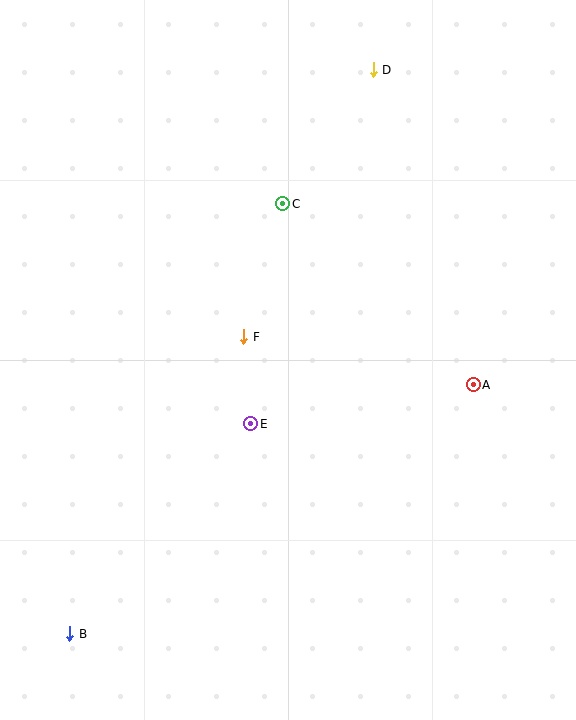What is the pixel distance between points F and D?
The distance between F and D is 297 pixels.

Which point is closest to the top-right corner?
Point D is closest to the top-right corner.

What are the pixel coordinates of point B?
Point B is at (70, 634).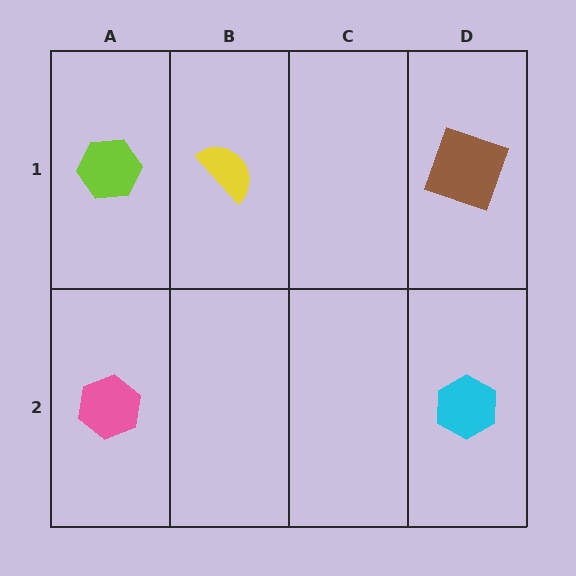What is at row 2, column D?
A cyan hexagon.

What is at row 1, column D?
A brown square.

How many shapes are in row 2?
2 shapes.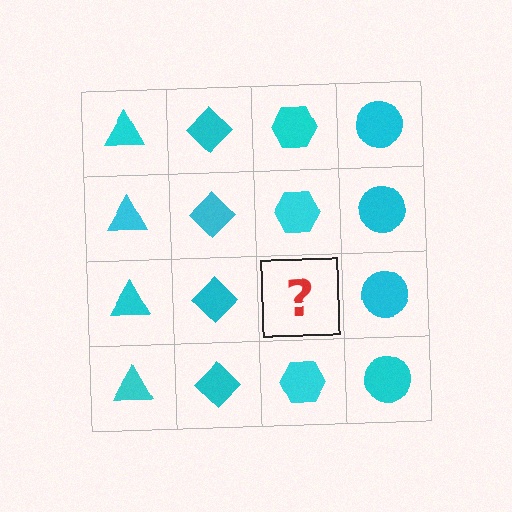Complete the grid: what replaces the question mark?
The question mark should be replaced with a cyan hexagon.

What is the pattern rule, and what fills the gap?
The rule is that each column has a consistent shape. The gap should be filled with a cyan hexagon.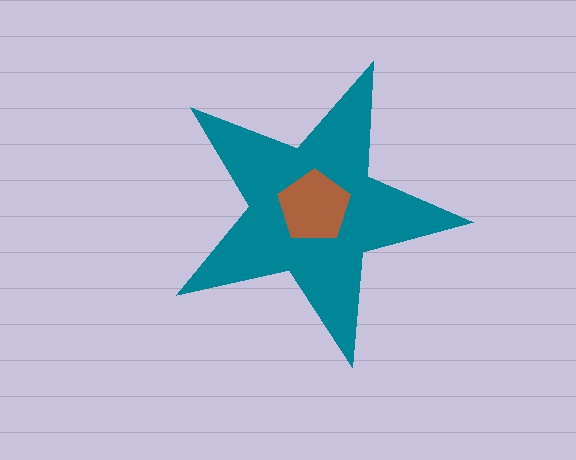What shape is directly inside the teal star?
The brown pentagon.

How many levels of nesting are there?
2.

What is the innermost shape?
The brown pentagon.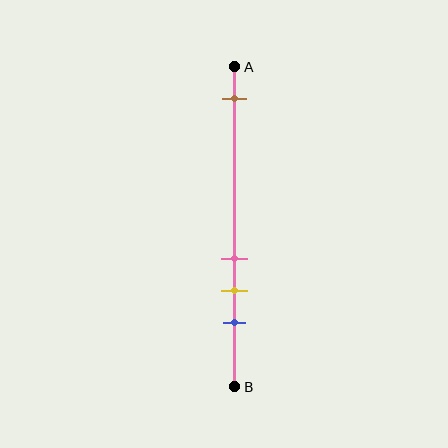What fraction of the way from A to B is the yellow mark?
The yellow mark is approximately 70% (0.7) of the way from A to B.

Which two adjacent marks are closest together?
The pink and yellow marks are the closest adjacent pair.